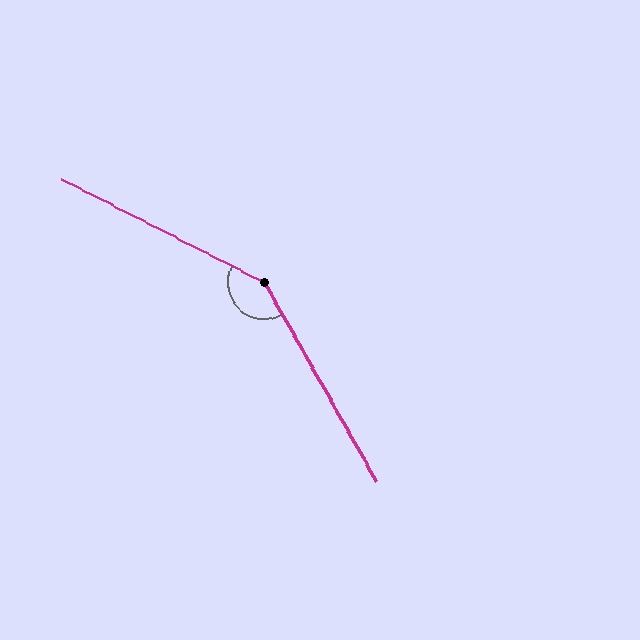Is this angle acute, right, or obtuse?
It is obtuse.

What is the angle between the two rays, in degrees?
Approximately 147 degrees.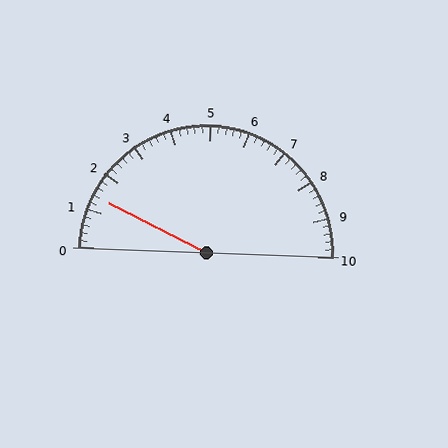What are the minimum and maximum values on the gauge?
The gauge ranges from 0 to 10.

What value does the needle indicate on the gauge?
The needle indicates approximately 1.4.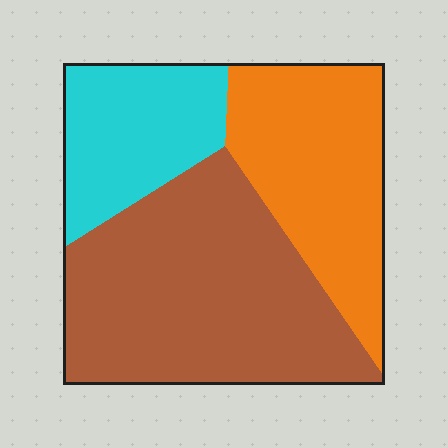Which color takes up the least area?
Cyan, at roughly 20%.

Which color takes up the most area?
Brown, at roughly 50%.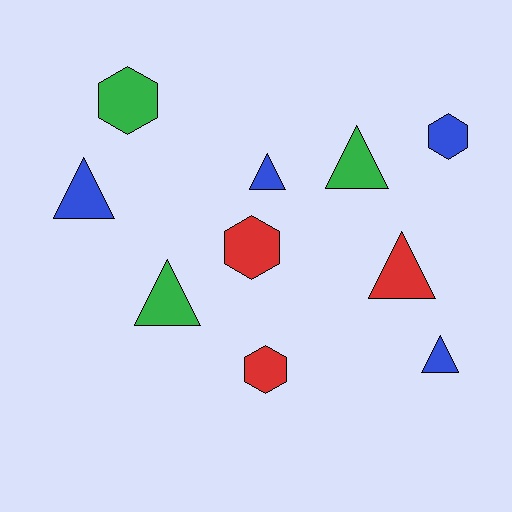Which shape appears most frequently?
Triangle, with 6 objects.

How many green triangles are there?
There are 2 green triangles.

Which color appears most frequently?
Blue, with 4 objects.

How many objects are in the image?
There are 10 objects.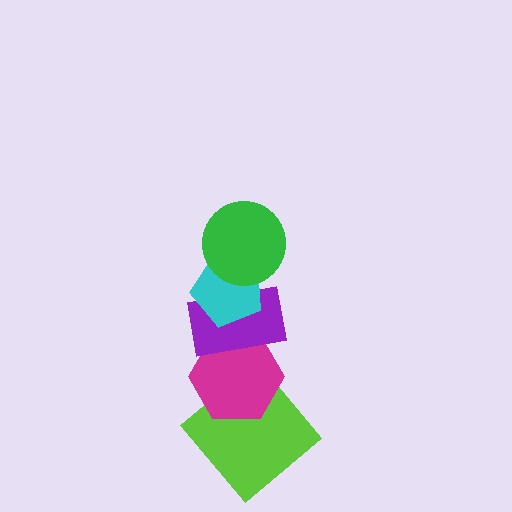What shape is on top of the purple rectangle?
The cyan pentagon is on top of the purple rectangle.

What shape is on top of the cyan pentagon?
The green circle is on top of the cyan pentagon.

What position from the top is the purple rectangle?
The purple rectangle is 3rd from the top.